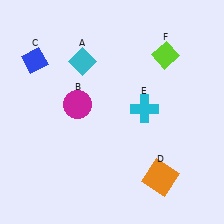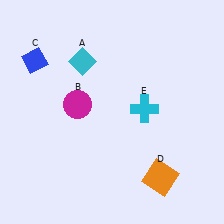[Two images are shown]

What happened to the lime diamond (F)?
The lime diamond (F) was removed in Image 2. It was in the top-right area of Image 1.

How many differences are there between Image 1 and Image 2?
There is 1 difference between the two images.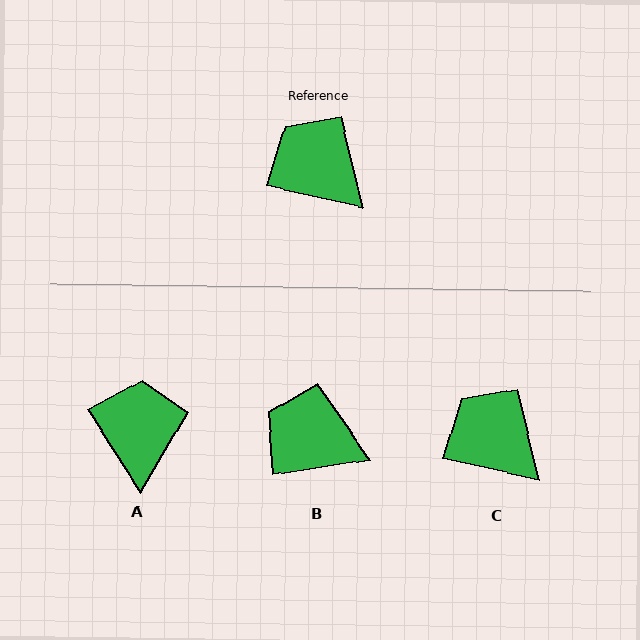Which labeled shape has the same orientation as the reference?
C.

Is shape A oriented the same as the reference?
No, it is off by about 45 degrees.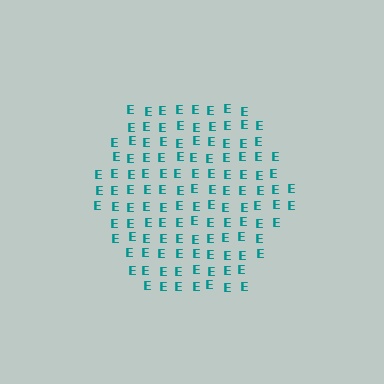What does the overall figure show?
The overall figure shows a hexagon.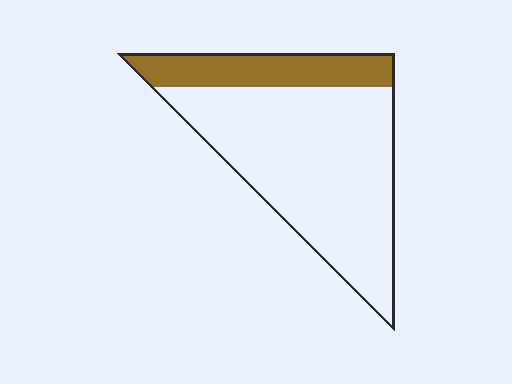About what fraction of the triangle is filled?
About one quarter (1/4).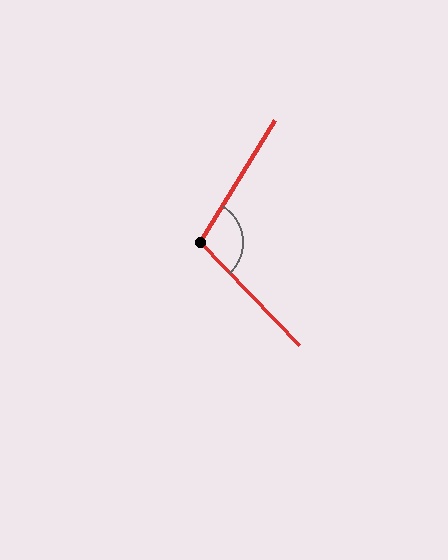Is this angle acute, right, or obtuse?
It is obtuse.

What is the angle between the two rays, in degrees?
Approximately 104 degrees.